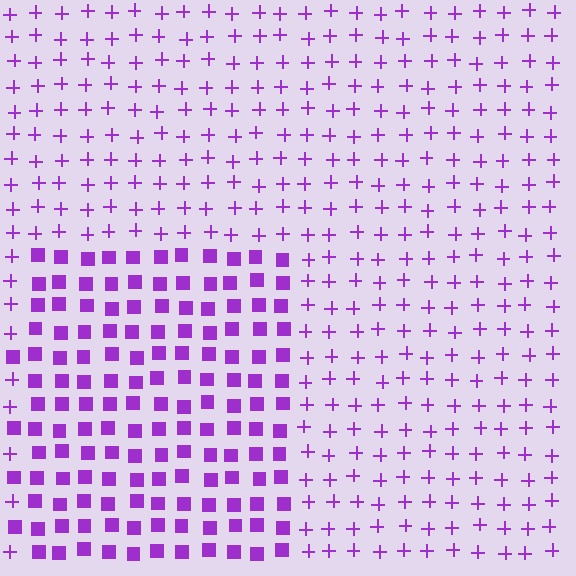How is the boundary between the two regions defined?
The boundary is defined by a change in element shape: squares inside vs. plus signs outside. All elements share the same color and spacing.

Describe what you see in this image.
The image is filled with small purple elements arranged in a uniform grid. A rectangle-shaped region contains squares, while the surrounding area contains plus signs. The boundary is defined purely by the change in element shape.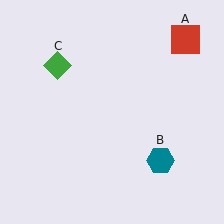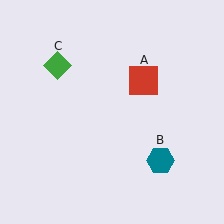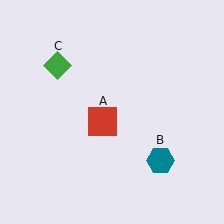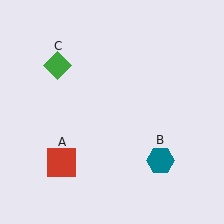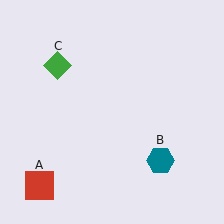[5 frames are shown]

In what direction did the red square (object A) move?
The red square (object A) moved down and to the left.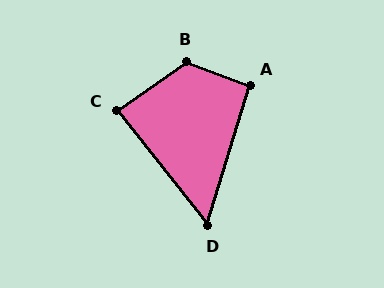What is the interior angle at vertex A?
Approximately 94 degrees (approximately right).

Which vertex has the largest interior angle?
B, at approximately 124 degrees.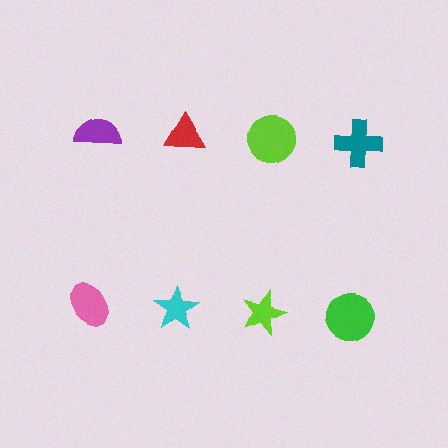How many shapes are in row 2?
4 shapes.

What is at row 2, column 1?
A pink ellipse.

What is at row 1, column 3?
A lime circle.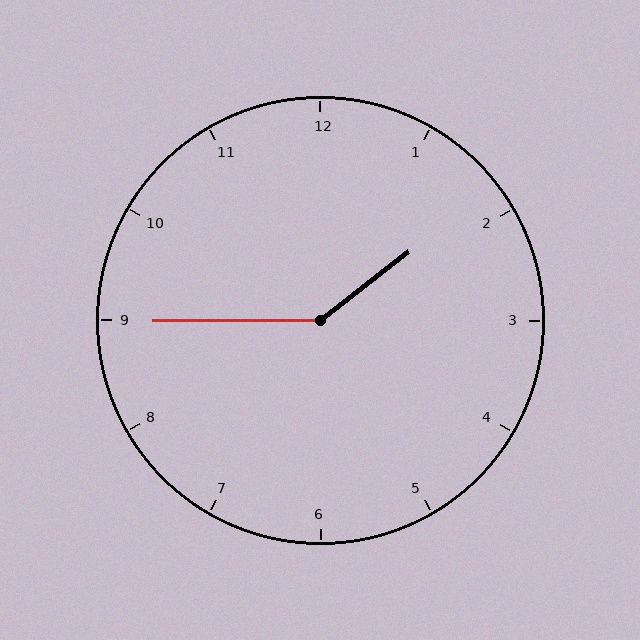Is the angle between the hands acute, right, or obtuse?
It is obtuse.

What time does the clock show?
1:45.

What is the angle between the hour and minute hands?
Approximately 142 degrees.